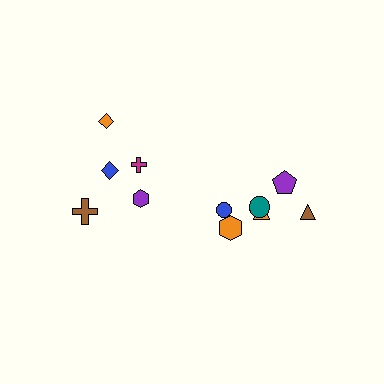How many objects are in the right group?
There are 7 objects.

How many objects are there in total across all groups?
There are 12 objects.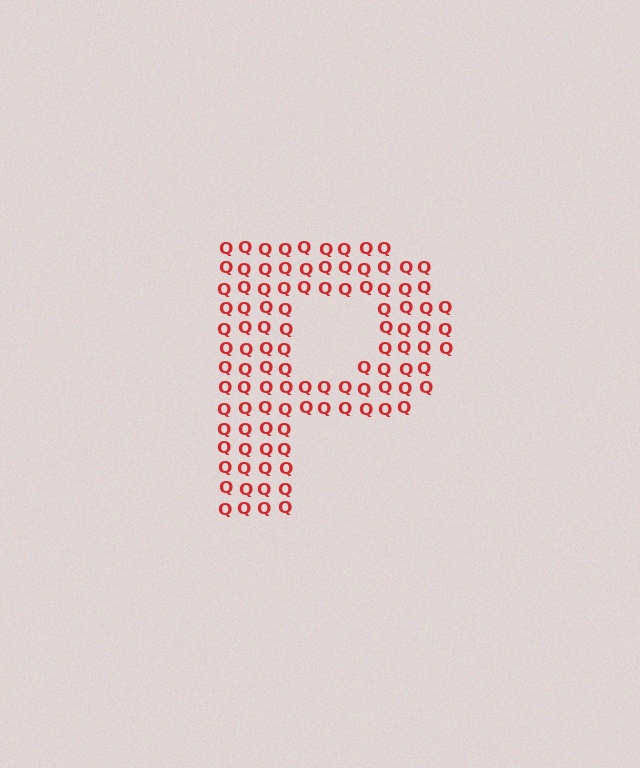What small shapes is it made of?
It is made of small letter Q's.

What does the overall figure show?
The overall figure shows the letter P.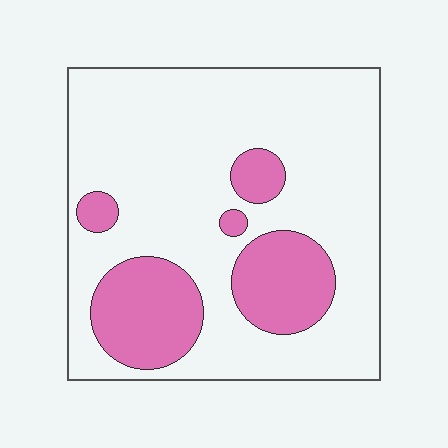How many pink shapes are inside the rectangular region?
5.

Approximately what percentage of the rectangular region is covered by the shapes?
Approximately 25%.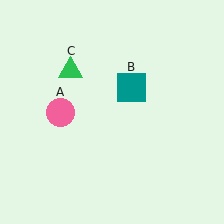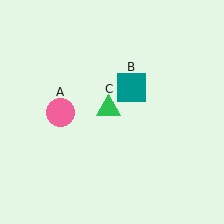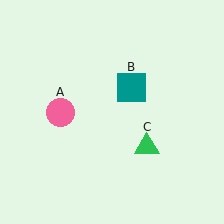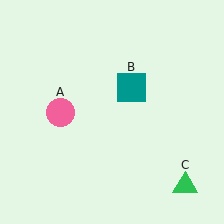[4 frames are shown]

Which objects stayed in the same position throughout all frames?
Pink circle (object A) and teal square (object B) remained stationary.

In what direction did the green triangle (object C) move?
The green triangle (object C) moved down and to the right.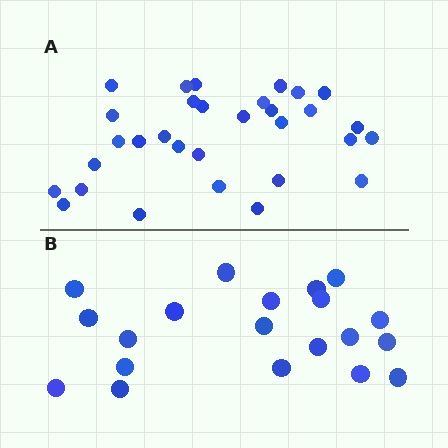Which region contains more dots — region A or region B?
Region A (the top region) has more dots.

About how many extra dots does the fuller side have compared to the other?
Region A has roughly 12 or so more dots than region B.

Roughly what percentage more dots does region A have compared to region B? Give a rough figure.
About 55% more.